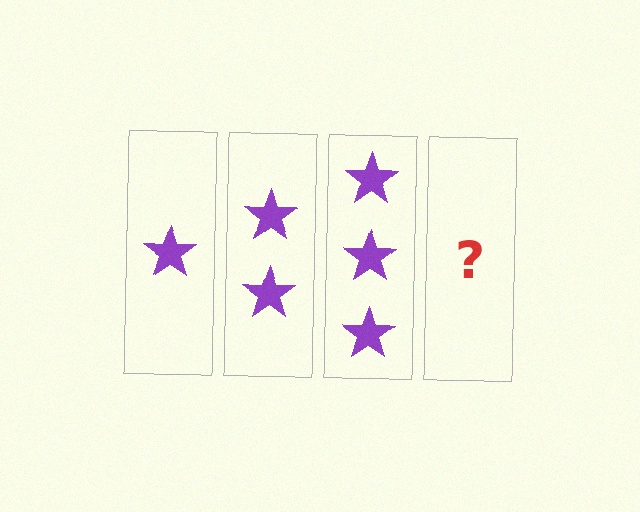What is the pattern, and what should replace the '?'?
The pattern is that each step adds one more star. The '?' should be 4 stars.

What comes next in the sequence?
The next element should be 4 stars.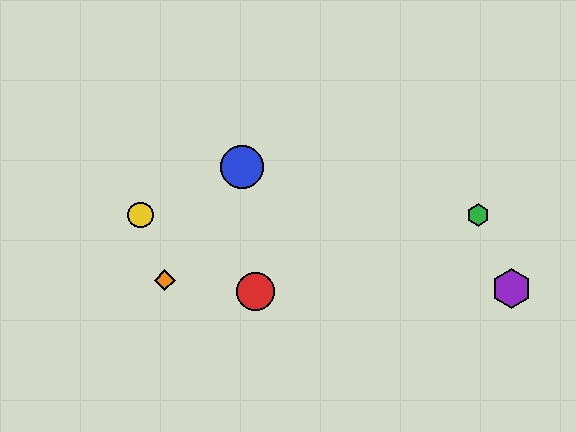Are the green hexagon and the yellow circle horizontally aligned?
Yes, both are at y≈215.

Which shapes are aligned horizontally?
The green hexagon, the yellow circle are aligned horizontally.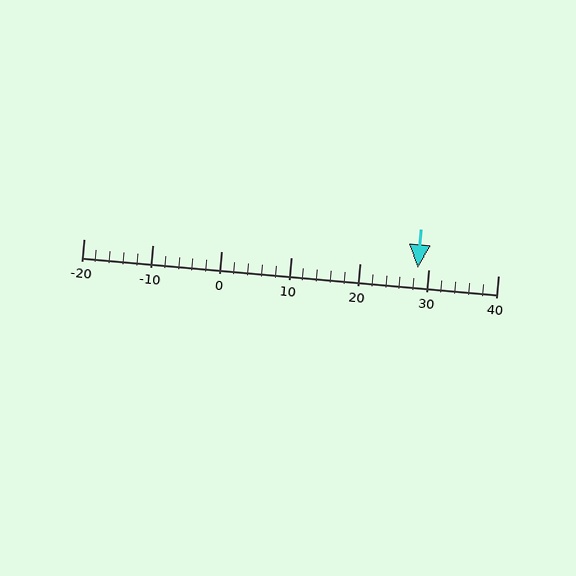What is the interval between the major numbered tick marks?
The major tick marks are spaced 10 units apart.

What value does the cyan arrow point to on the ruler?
The cyan arrow points to approximately 28.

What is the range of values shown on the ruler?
The ruler shows values from -20 to 40.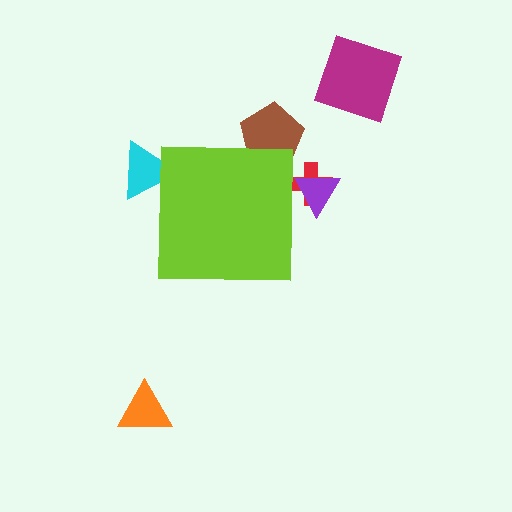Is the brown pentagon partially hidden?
Yes, the brown pentagon is partially hidden behind the lime square.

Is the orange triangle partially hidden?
No, the orange triangle is fully visible.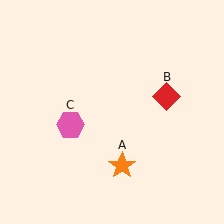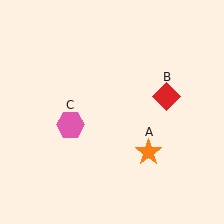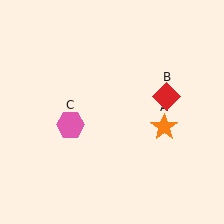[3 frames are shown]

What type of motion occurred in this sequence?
The orange star (object A) rotated counterclockwise around the center of the scene.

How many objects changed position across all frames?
1 object changed position: orange star (object A).